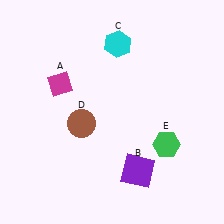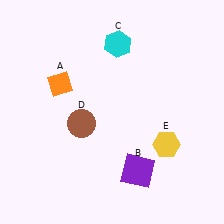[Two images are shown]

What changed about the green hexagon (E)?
In Image 1, E is green. In Image 2, it changed to yellow.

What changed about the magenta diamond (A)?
In Image 1, A is magenta. In Image 2, it changed to orange.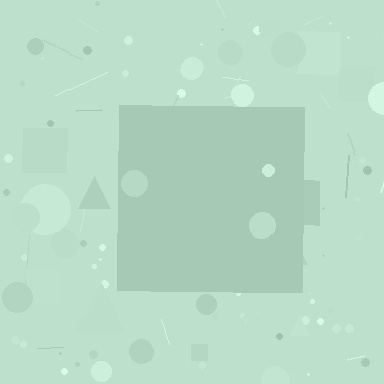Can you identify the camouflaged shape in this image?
The camouflaged shape is a square.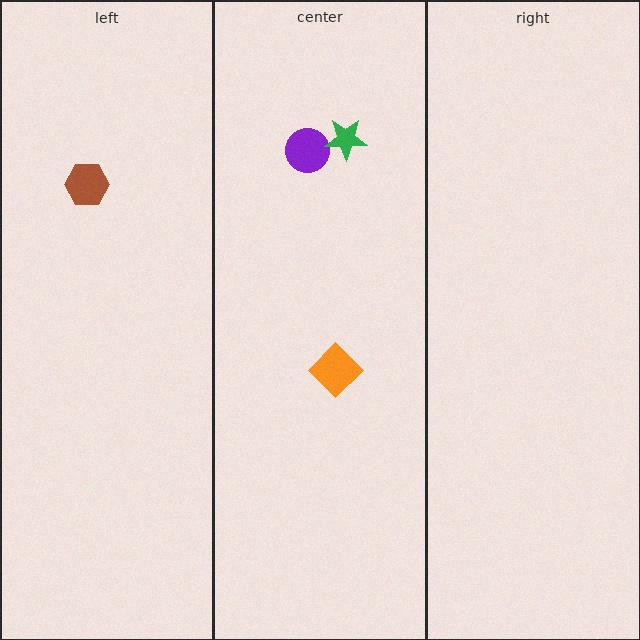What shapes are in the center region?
The purple circle, the green star, the orange diamond.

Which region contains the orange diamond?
The center region.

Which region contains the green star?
The center region.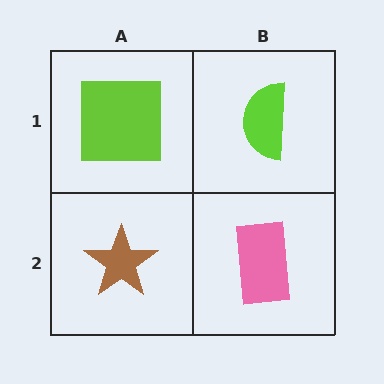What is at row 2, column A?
A brown star.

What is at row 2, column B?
A pink rectangle.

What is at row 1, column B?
A lime semicircle.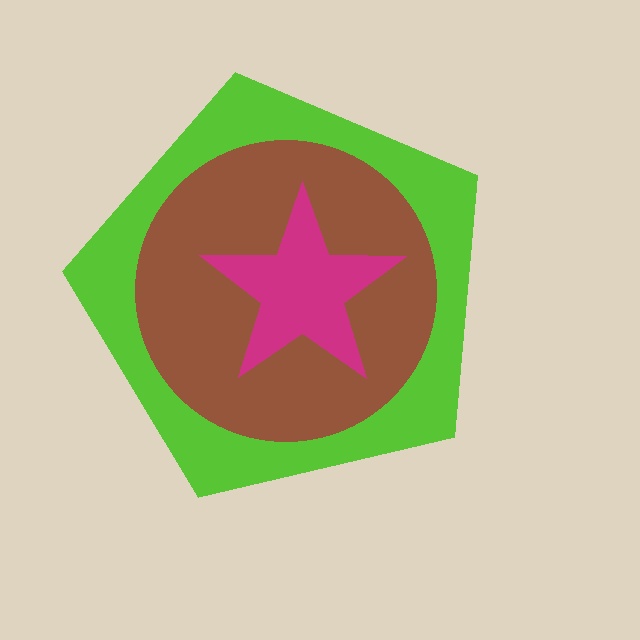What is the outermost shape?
The lime pentagon.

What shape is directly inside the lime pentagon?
The brown circle.